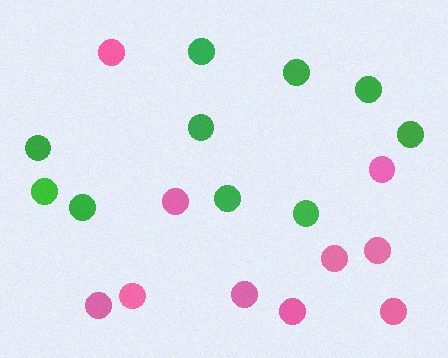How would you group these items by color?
There are 2 groups: one group of pink circles (10) and one group of green circles (10).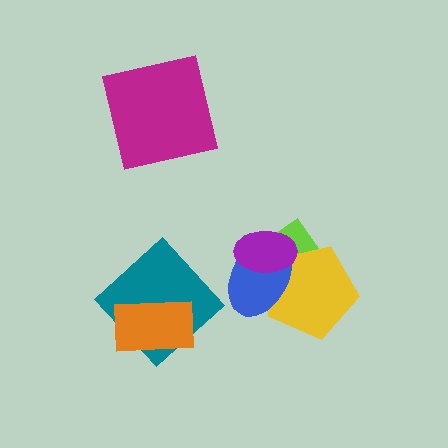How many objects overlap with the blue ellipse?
3 objects overlap with the blue ellipse.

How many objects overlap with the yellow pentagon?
3 objects overlap with the yellow pentagon.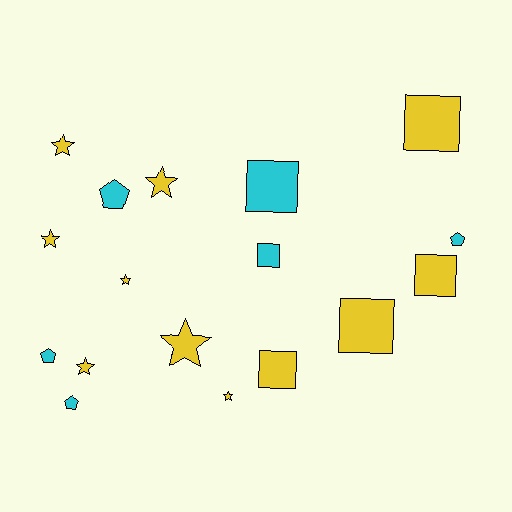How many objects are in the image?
There are 17 objects.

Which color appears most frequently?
Yellow, with 11 objects.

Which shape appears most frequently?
Star, with 7 objects.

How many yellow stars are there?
There are 7 yellow stars.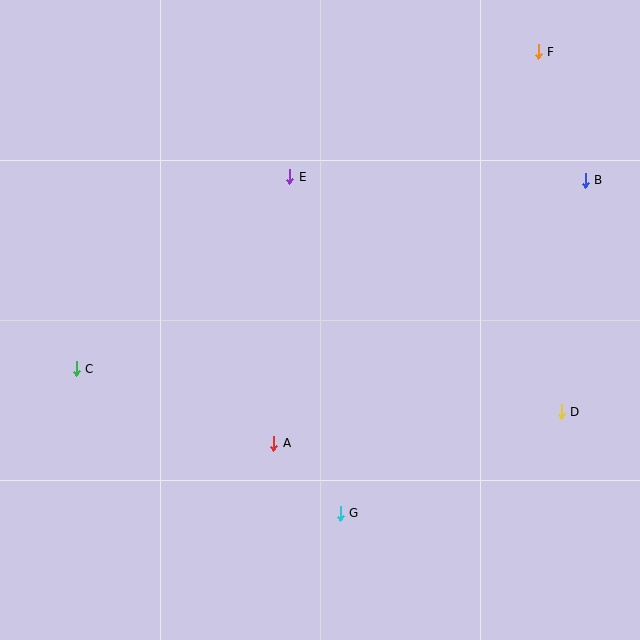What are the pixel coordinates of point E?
Point E is at (290, 177).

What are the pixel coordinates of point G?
Point G is at (340, 513).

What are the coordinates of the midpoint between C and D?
The midpoint between C and D is at (319, 390).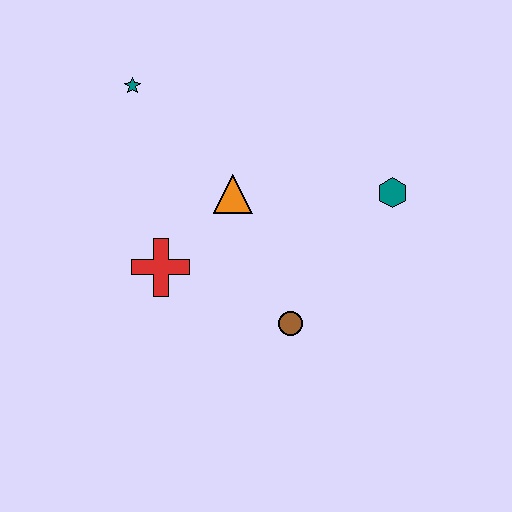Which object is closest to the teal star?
The orange triangle is closest to the teal star.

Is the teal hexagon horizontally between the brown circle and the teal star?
No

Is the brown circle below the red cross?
Yes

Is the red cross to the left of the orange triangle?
Yes